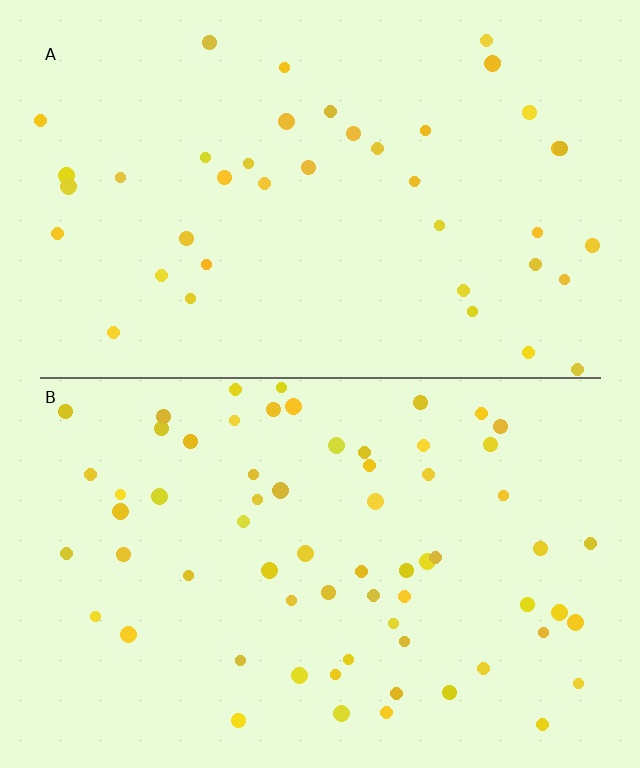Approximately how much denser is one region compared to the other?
Approximately 1.6× — region B over region A.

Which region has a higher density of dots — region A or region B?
B (the bottom).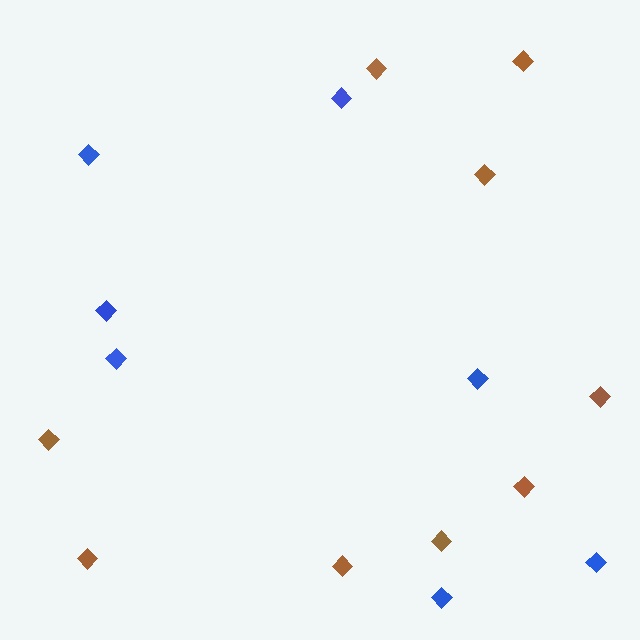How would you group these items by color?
There are 2 groups: one group of brown diamonds (9) and one group of blue diamonds (7).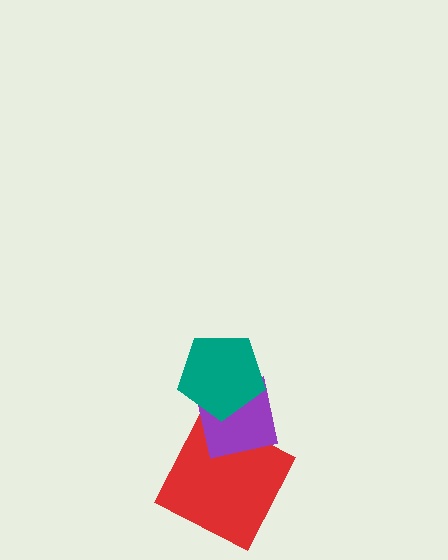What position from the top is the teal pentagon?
The teal pentagon is 1st from the top.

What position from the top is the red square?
The red square is 3rd from the top.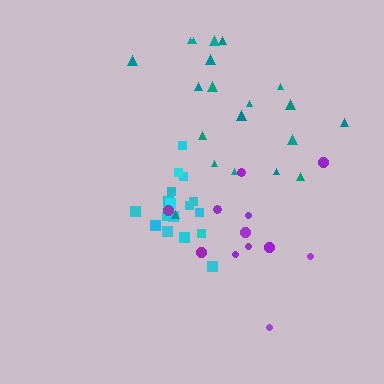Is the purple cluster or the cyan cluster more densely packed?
Cyan.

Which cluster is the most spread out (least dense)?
Teal.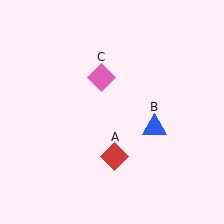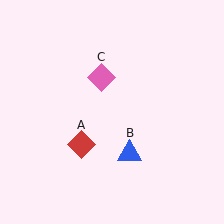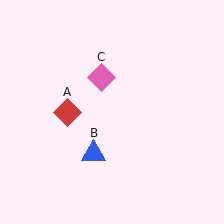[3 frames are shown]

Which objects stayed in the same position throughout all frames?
Pink diamond (object C) remained stationary.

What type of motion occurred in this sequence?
The red diamond (object A), blue triangle (object B) rotated clockwise around the center of the scene.